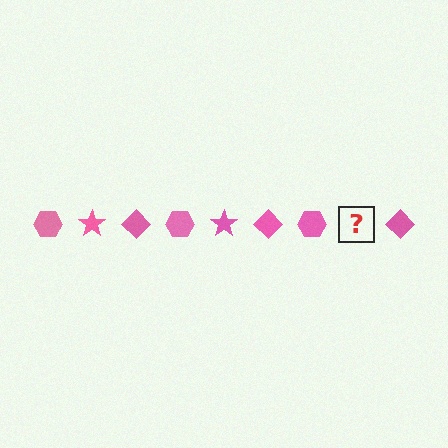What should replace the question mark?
The question mark should be replaced with a pink star.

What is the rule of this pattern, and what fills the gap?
The rule is that the pattern cycles through hexagon, star, diamond shapes in pink. The gap should be filled with a pink star.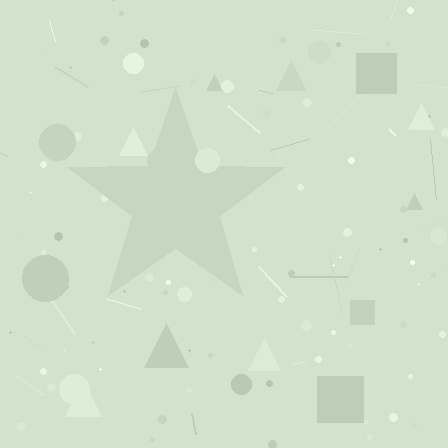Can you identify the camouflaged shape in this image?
The camouflaged shape is a star.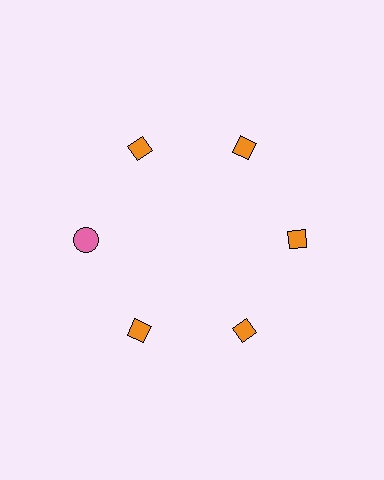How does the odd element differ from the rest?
It differs in both color (pink instead of orange) and shape (circle instead of diamond).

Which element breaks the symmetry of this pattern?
The pink circle at roughly the 9 o'clock position breaks the symmetry. All other shapes are orange diamonds.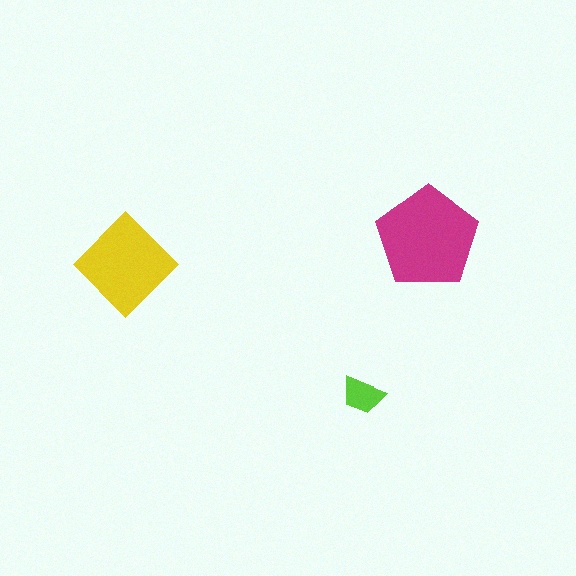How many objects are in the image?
There are 3 objects in the image.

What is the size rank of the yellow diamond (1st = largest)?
2nd.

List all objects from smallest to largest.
The lime trapezoid, the yellow diamond, the magenta pentagon.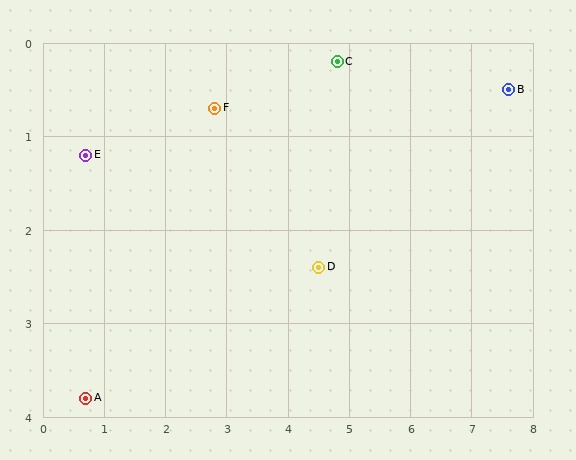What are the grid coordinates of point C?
Point C is at approximately (4.8, 0.2).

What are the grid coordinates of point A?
Point A is at approximately (0.7, 3.8).